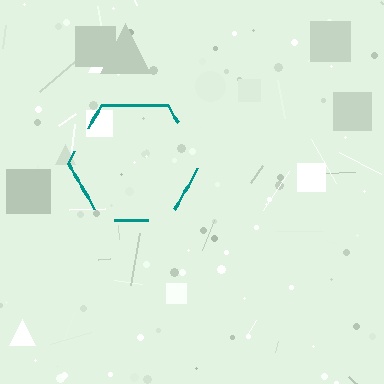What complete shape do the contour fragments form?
The contour fragments form a hexagon.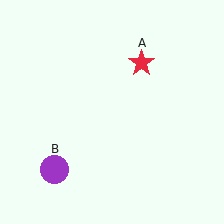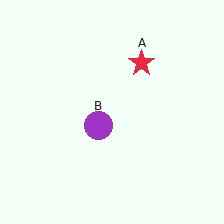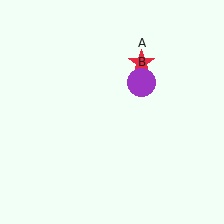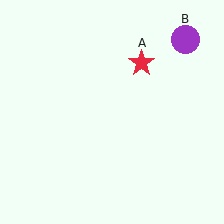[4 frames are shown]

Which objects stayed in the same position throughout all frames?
Red star (object A) remained stationary.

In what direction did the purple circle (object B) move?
The purple circle (object B) moved up and to the right.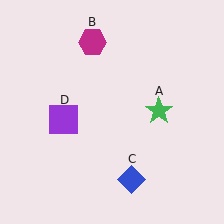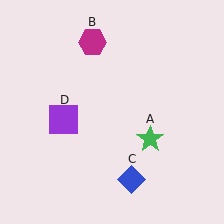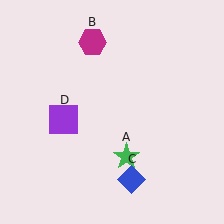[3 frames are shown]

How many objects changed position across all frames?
1 object changed position: green star (object A).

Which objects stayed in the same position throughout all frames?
Magenta hexagon (object B) and blue diamond (object C) and purple square (object D) remained stationary.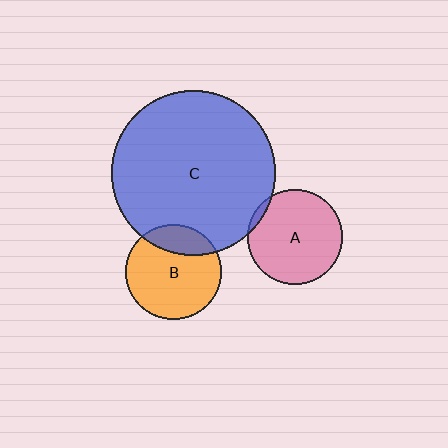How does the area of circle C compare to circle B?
Approximately 3.0 times.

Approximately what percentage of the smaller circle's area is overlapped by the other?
Approximately 5%.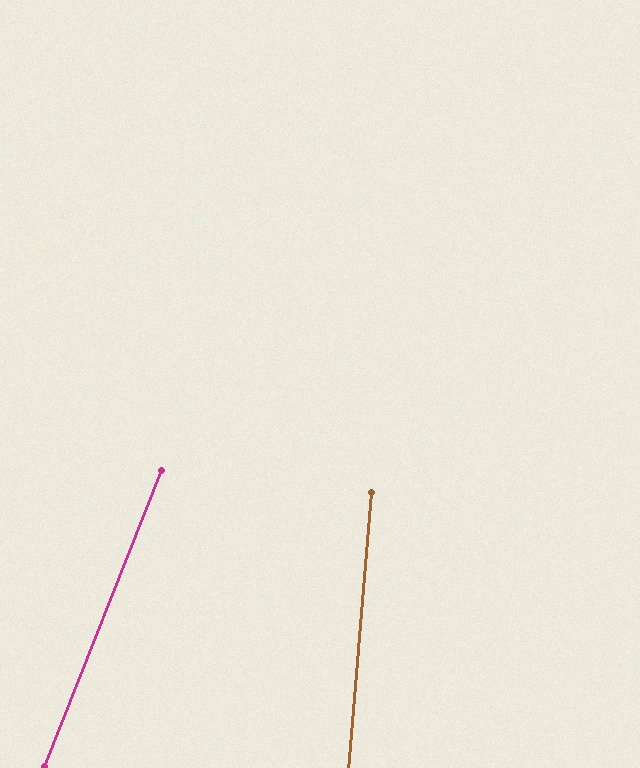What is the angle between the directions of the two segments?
Approximately 17 degrees.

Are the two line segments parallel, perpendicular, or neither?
Neither parallel nor perpendicular — they differ by about 17°.